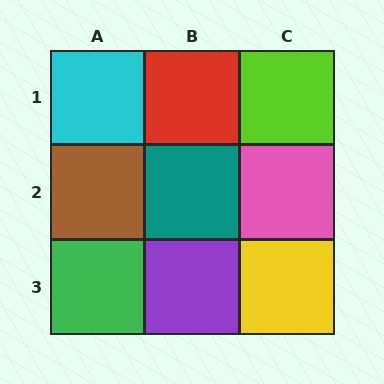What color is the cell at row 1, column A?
Cyan.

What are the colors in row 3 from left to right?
Green, purple, yellow.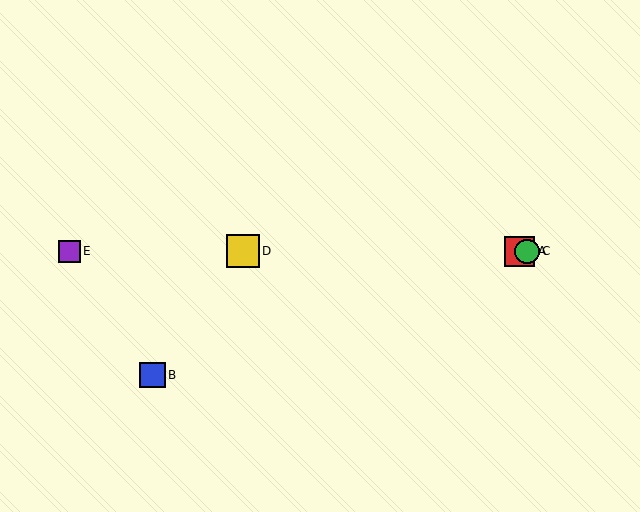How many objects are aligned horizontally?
4 objects (A, C, D, E) are aligned horizontally.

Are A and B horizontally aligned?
No, A is at y≈251 and B is at y≈375.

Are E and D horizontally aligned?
Yes, both are at y≈251.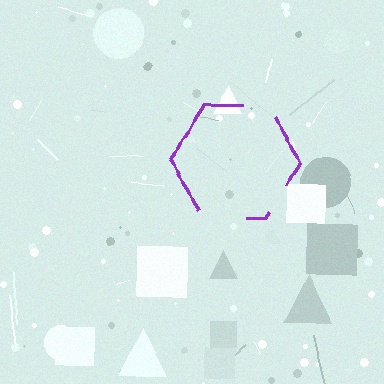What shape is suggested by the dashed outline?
The dashed outline suggests a hexagon.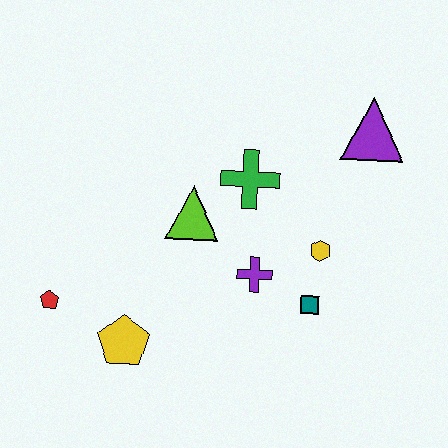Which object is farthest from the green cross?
The red pentagon is farthest from the green cross.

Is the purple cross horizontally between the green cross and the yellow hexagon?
Yes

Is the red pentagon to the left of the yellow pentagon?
Yes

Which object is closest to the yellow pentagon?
The red pentagon is closest to the yellow pentagon.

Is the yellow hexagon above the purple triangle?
No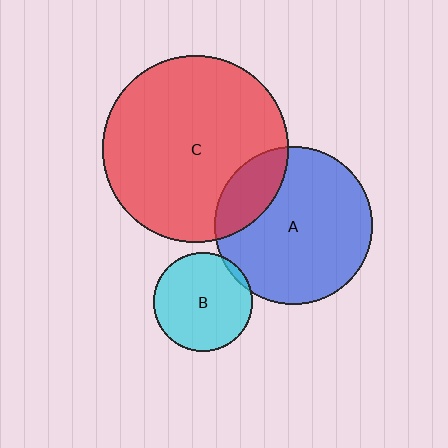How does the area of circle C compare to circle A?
Approximately 1.4 times.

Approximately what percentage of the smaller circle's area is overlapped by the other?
Approximately 20%.